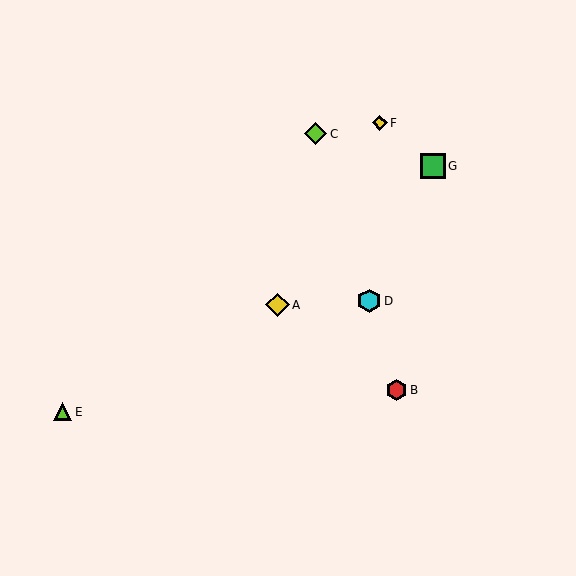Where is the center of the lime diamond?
The center of the lime diamond is at (316, 134).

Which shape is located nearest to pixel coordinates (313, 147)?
The lime diamond (labeled C) at (316, 134) is nearest to that location.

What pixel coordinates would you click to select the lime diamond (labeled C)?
Click at (316, 134) to select the lime diamond C.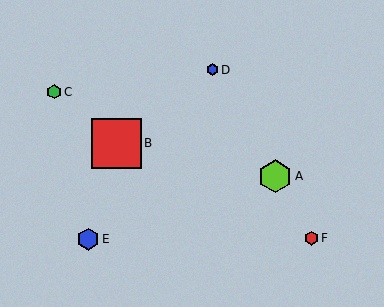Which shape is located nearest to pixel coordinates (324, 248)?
The red hexagon (labeled F) at (312, 238) is nearest to that location.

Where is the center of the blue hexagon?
The center of the blue hexagon is at (88, 239).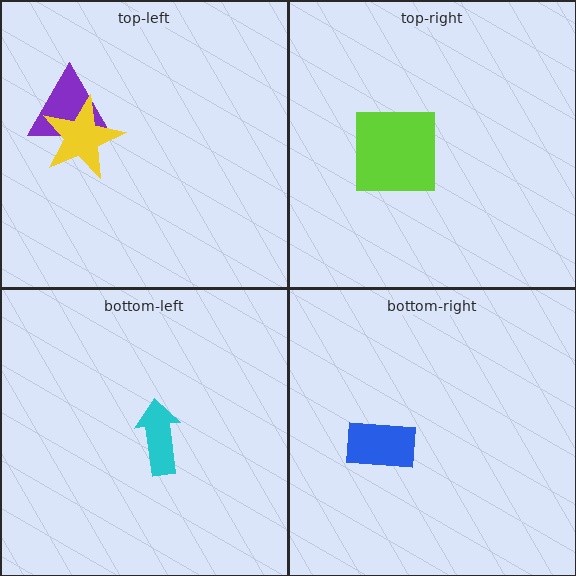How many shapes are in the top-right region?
1.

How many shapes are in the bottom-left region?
1.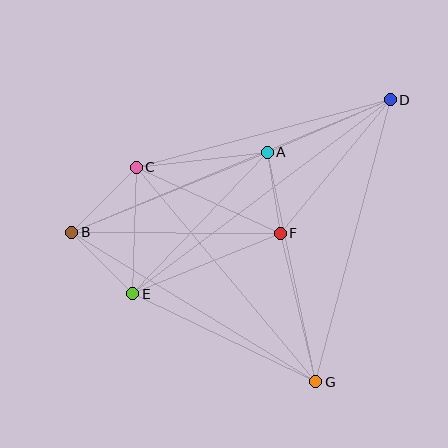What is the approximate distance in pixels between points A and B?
The distance between A and B is approximately 211 pixels.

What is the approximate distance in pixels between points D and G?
The distance between D and G is approximately 292 pixels.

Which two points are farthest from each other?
Points B and D are farthest from each other.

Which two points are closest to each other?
Points A and F are closest to each other.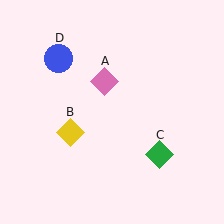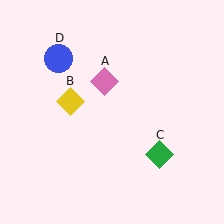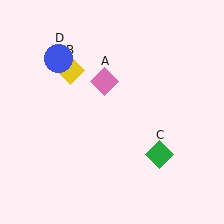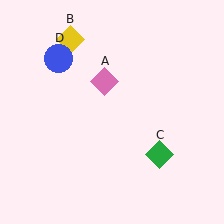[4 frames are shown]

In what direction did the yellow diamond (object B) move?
The yellow diamond (object B) moved up.